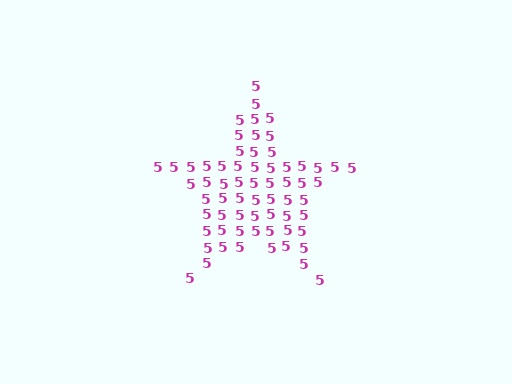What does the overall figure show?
The overall figure shows a star.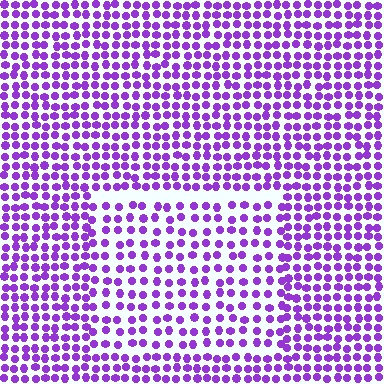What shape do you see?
I see a rectangle.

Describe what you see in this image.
The image contains small purple elements arranged at two different densities. A rectangle-shaped region is visible where the elements are less densely packed than the surrounding area.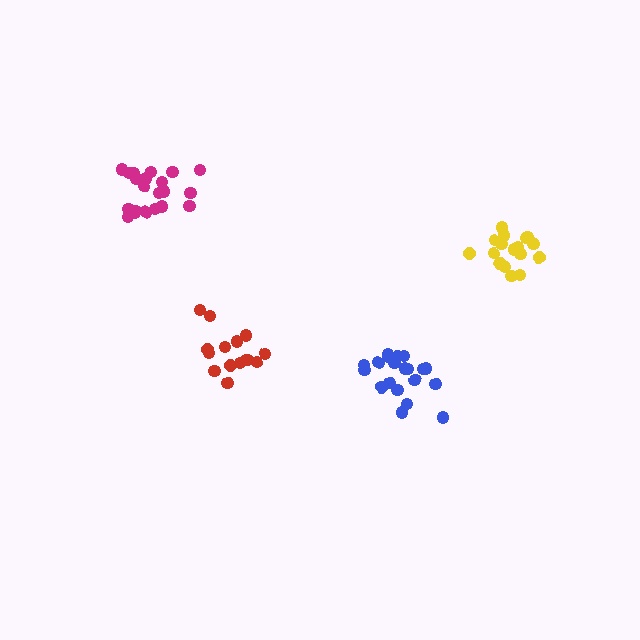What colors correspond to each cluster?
The clusters are colored: blue, red, magenta, yellow.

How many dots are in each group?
Group 1: 20 dots, Group 2: 15 dots, Group 3: 21 dots, Group 4: 18 dots (74 total).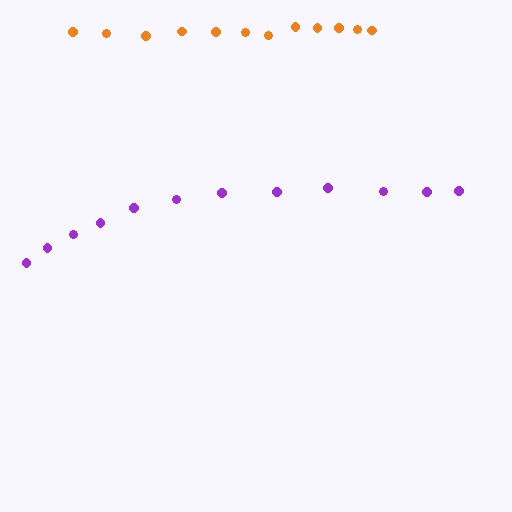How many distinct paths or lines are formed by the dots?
There are 2 distinct paths.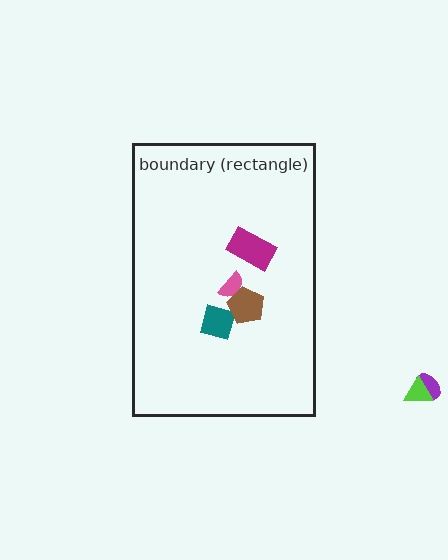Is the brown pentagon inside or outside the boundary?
Inside.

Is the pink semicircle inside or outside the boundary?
Inside.